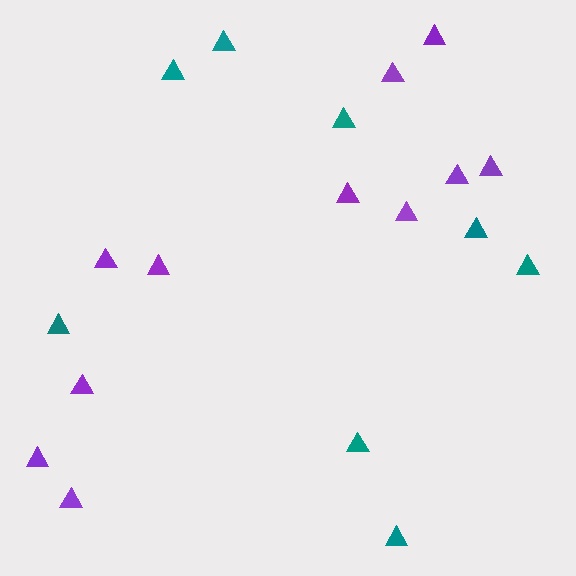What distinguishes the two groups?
There are 2 groups: one group of purple triangles (11) and one group of teal triangles (8).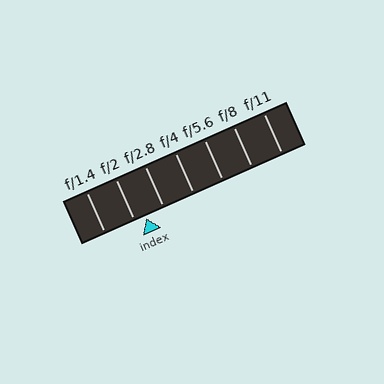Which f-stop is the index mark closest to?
The index mark is closest to f/2.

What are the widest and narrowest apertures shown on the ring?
The widest aperture shown is f/1.4 and the narrowest is f/11.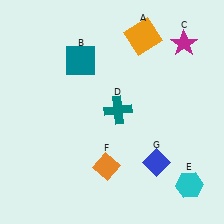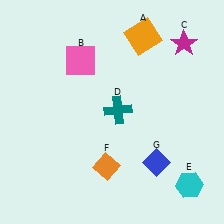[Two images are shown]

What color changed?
The square (B) changed from teal in Image 1 to pink in Image 2.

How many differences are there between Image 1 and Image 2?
There is 1 difference between the two images.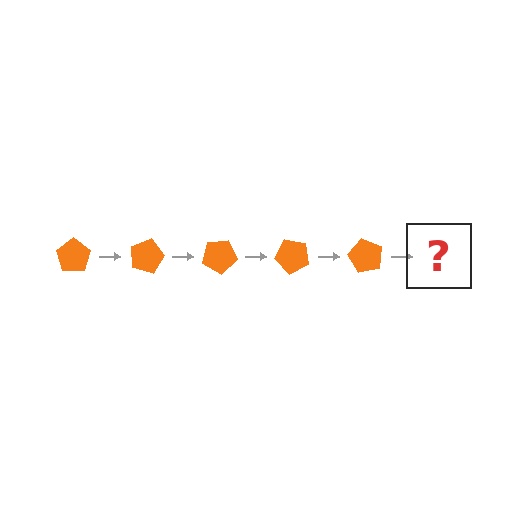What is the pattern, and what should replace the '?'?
The pattern is that the pentagon rotates 15 degrees each step. The '?' should be an orange pentagon rotated 75 degrees.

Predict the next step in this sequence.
The next step is an orange pentagon rotated 75 degrees.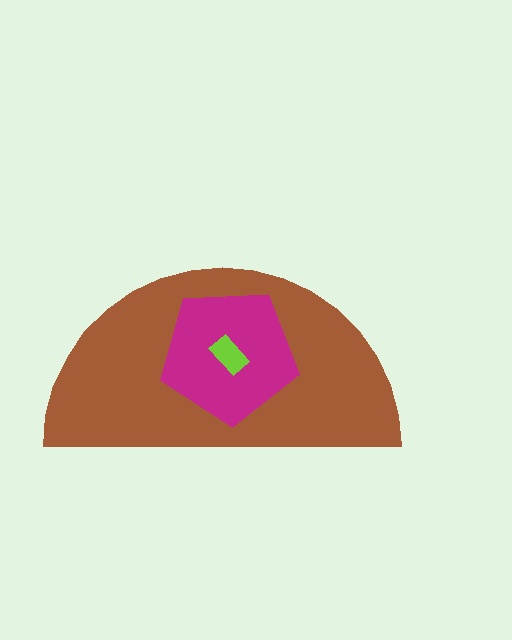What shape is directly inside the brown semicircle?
The magenta pentagon.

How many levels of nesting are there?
3.